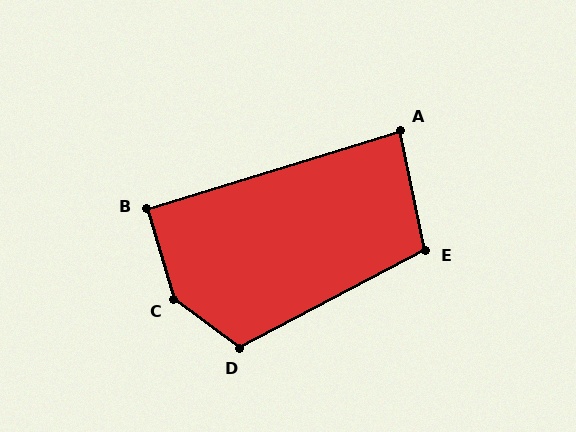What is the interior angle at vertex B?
Approximately 91 degrees (approximately right).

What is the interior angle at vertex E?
Approximately 106 degrees (obtuse).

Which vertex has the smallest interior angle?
A, at approximately 84 degrees.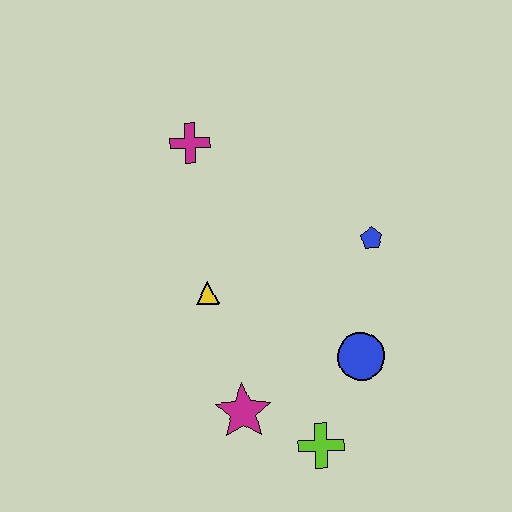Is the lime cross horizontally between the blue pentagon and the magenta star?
Yes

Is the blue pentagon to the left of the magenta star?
No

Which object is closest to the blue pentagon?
The blue circle is closest to the blue pentagon.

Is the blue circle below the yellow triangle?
Yes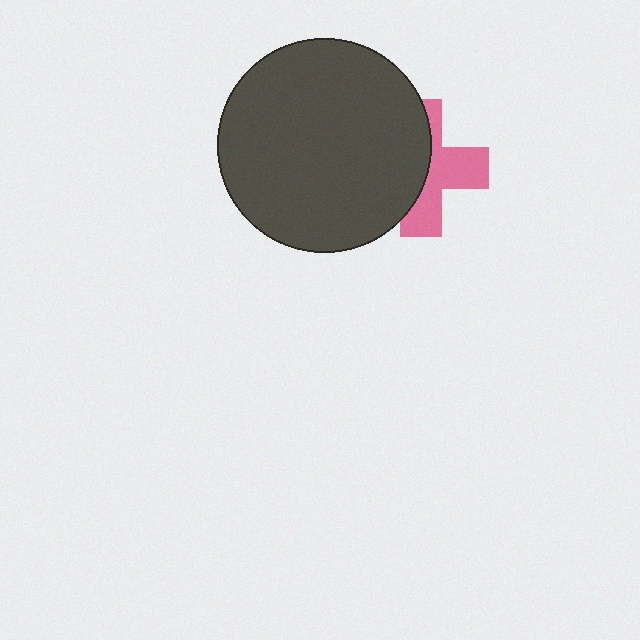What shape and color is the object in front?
The object in front is a dark gray circle.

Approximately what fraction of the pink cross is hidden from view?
Roughly 52% of the pink cross is hidden behind the dark gray circle.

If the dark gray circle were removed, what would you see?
You would see the complete pink cross.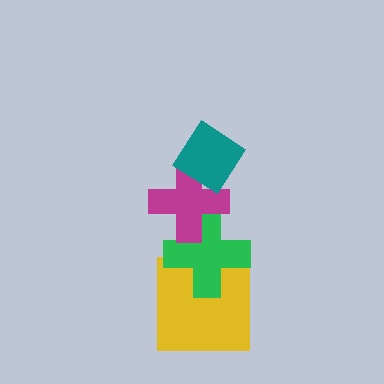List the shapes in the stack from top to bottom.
From top to bottom: the teal diamond, the magenta cross, the green cross, the yellow square.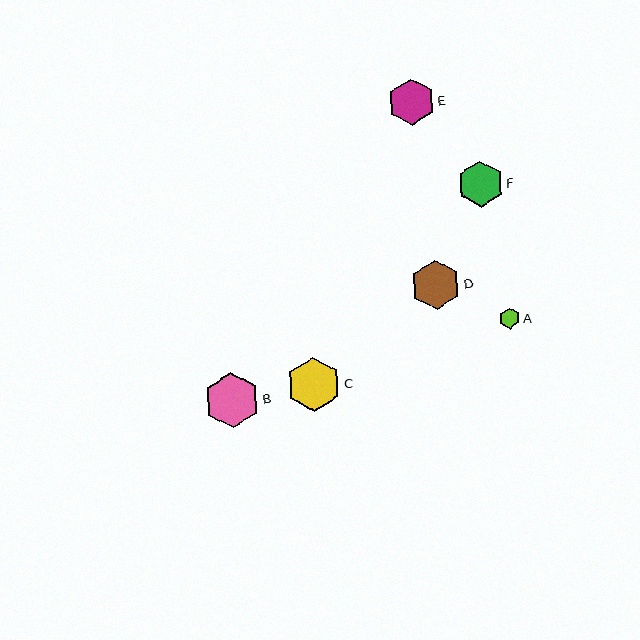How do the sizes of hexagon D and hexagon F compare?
Hexagon D and hexagon F are approximately the same size.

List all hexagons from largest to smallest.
From largest to smallest: B, C, D, E, F, A.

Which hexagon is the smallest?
Hexagon A is the smallest with a size of approximately 21 pixels.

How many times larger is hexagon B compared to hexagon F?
Hexagon B is approximately 1.2 times the size of hexagon F.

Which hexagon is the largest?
Hexagon B is the largest with a size of approximately 55 pixels.